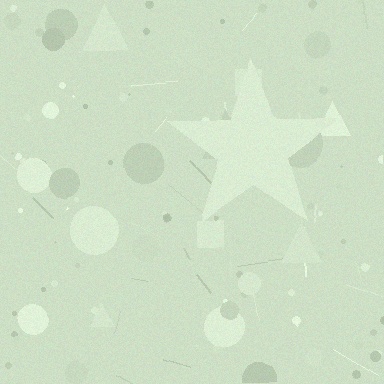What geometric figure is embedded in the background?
A star is embedded in the background.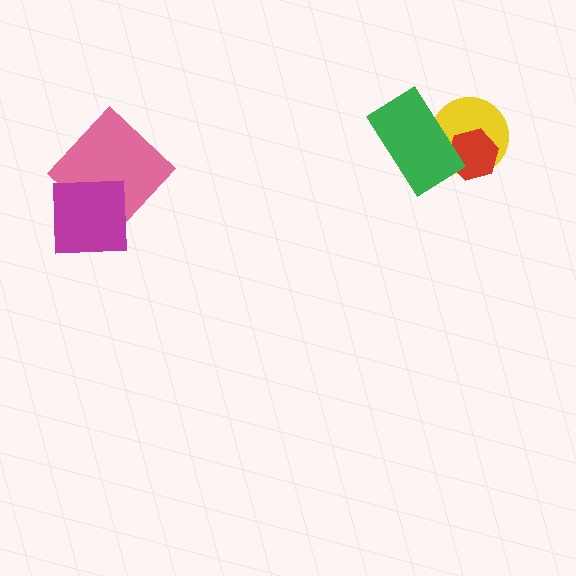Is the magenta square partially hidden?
No, no other shape covers it.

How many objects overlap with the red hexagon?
2 objects overlap with the red hexagon.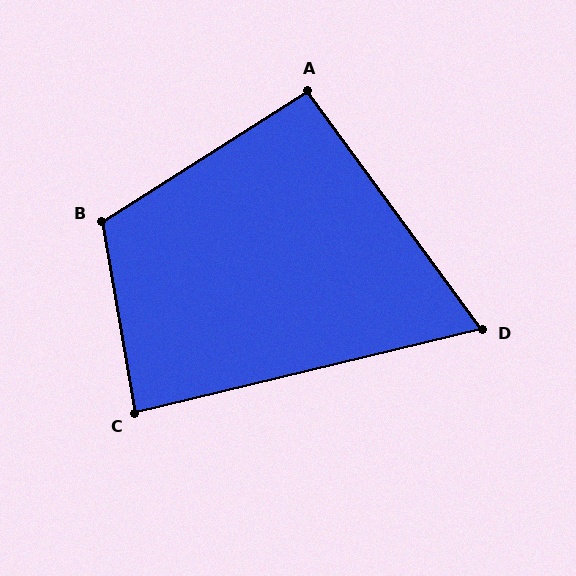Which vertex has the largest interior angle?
B, at approximately 113 degrees.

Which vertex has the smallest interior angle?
D, at approximately 67 degrees.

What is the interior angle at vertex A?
Approximately 94 degrees (approximately right).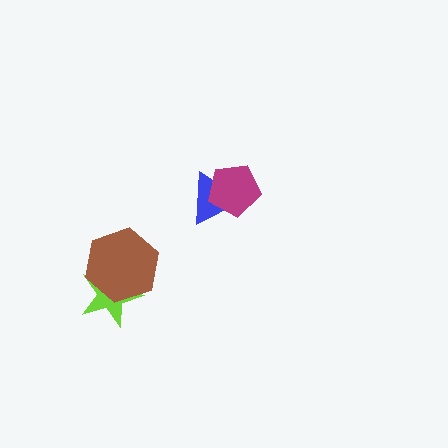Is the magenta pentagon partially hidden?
No, no other shape covers it.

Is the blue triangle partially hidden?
Yes, it is partially covered by another shape.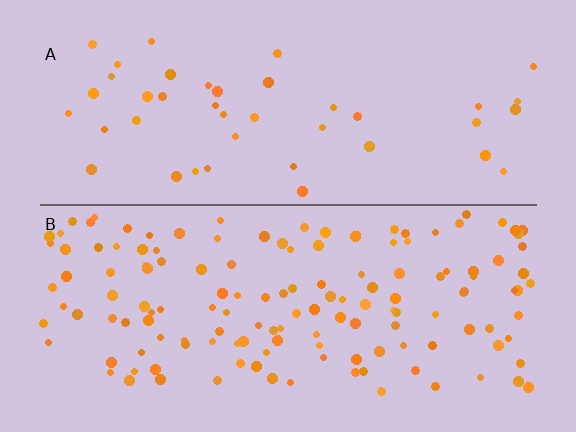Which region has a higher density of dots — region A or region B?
B (the bottom).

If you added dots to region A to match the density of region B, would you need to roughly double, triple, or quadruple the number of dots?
Approximately triple.